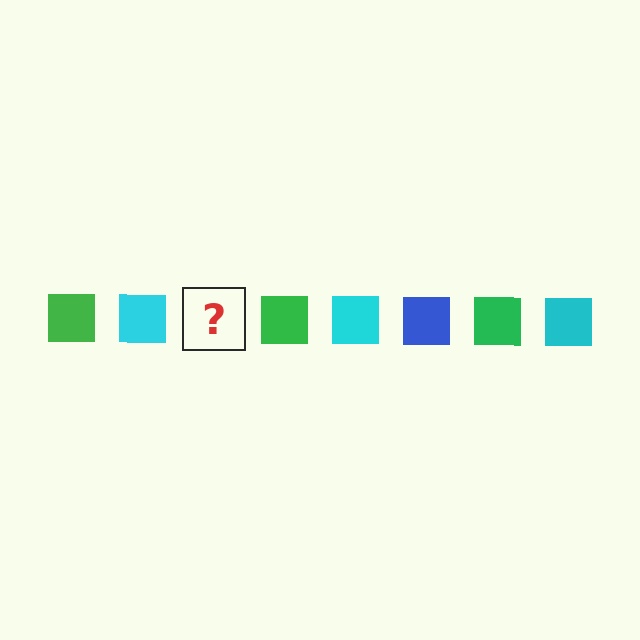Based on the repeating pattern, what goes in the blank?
The blank should be a blue square.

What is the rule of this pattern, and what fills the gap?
The rule is that the pattern cycles through green, cyan, blue squares. The gap should be filled with a blue square.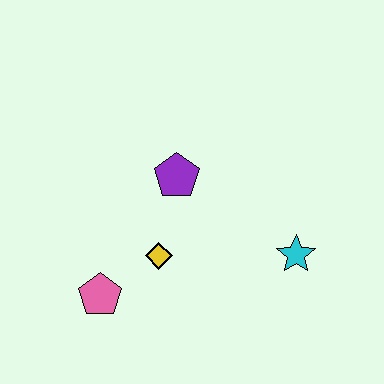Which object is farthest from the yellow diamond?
The cyan star is farthest from the yellow diamond.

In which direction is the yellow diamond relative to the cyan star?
The yellow diamond is to the left of the cyan star.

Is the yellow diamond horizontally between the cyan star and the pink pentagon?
Yes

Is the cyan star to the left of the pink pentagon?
No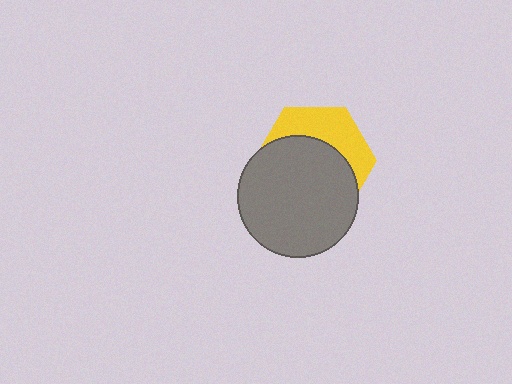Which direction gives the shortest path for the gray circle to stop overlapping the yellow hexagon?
Moving down gives the shortest separation.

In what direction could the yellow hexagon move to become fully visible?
The yellow hexagon could move up. That would shift it out from behind the gray circle entirely.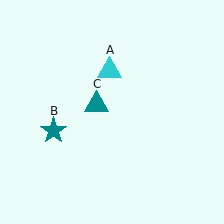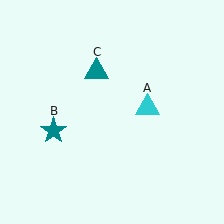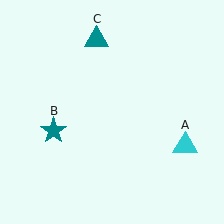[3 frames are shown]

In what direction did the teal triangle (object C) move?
The teal triangle (object C) moved up.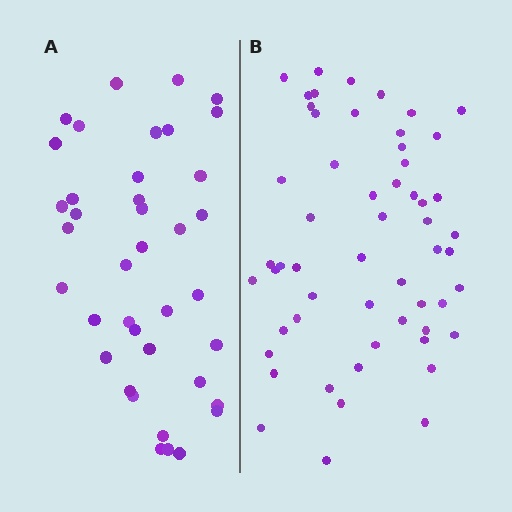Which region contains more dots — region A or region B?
Region B (the right region) has more dots.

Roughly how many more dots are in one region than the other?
Region B has approximately 15 more dots than region A.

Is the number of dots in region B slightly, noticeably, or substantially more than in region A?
Region B has noticeably more, but not dramatically so. The ratio is roughly 1.4 to 1.